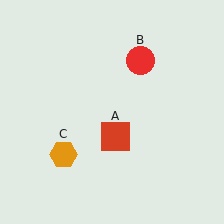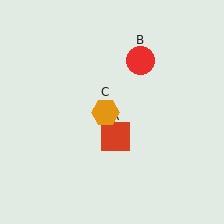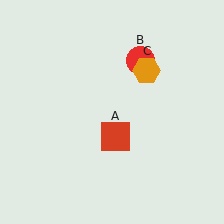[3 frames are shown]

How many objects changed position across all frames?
1 object changed position: orange hexagon (object C).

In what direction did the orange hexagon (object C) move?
The orange hexagon (object C) moved up and to the right.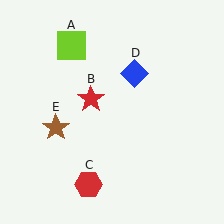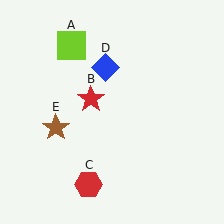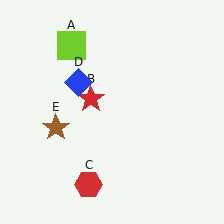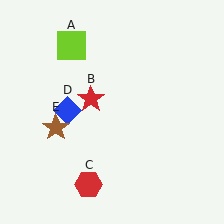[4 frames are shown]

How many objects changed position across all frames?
1 object changed position: blue diamond (object D).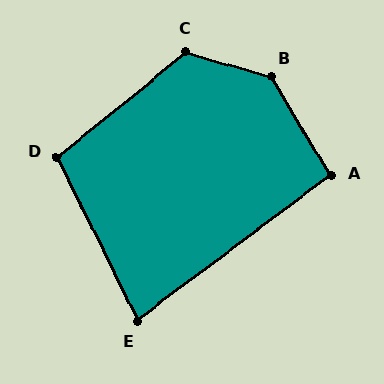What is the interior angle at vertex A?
Approximately 96 degrees (obtuse).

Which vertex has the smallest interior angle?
E, at approximately 80 degrees.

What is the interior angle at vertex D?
Approximately 103 degrees (obtuse).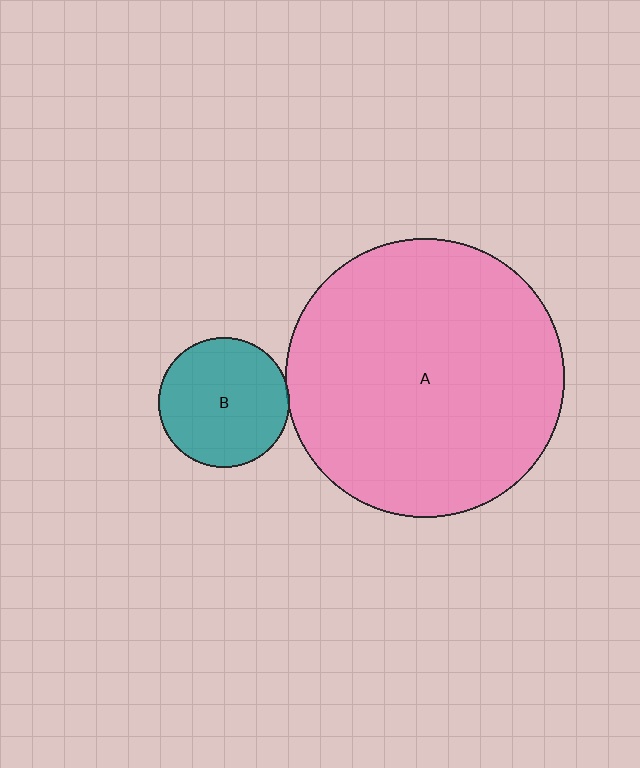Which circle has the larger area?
Circle A (pink).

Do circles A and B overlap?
Yes.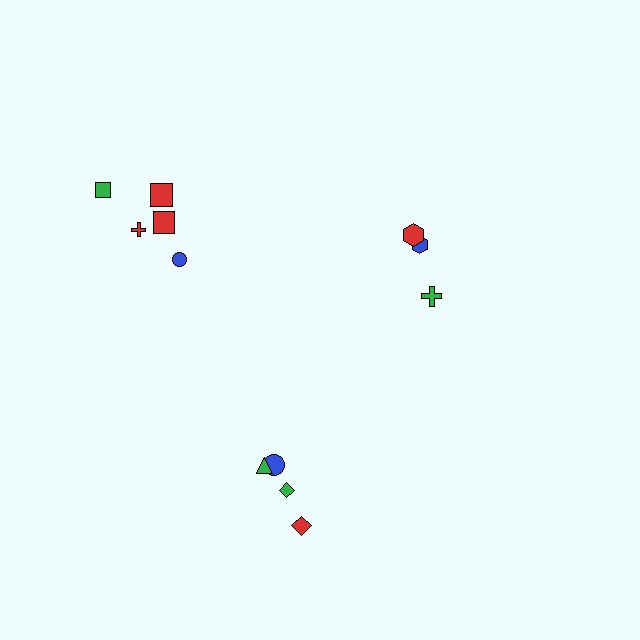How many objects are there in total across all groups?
There are 12 objects.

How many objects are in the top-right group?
There are 3 objects.